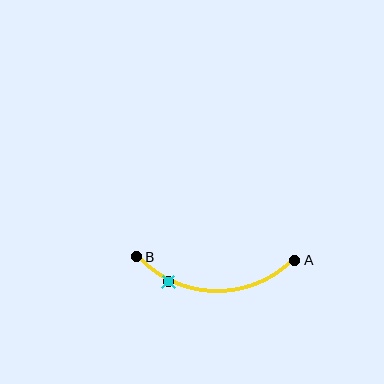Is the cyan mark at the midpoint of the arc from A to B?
No. The cyan mark lies on the arc but is closer to endpoint B. The arc midpoint would be at the point on the curve equidistant along the arc from both A and B.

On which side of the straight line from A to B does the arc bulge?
The arc bulges below the straight line connecting A and B.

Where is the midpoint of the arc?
The arc midpoint is the point on the curve farthest from the straight line joining A and B. It sits below that line.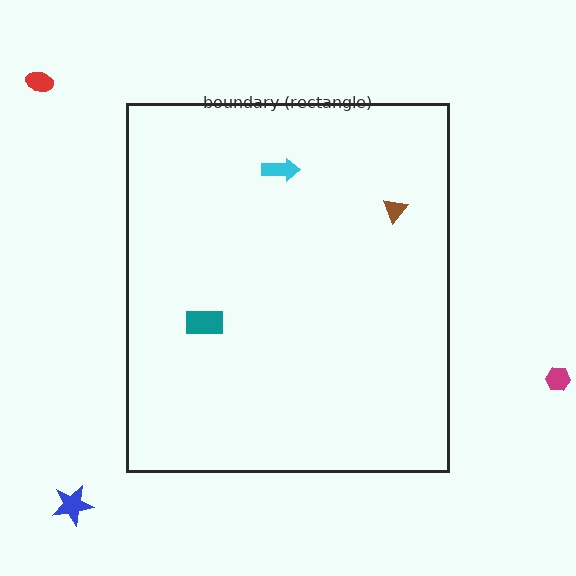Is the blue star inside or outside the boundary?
Outside.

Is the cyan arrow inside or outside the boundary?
Inside.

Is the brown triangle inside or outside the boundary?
Inside.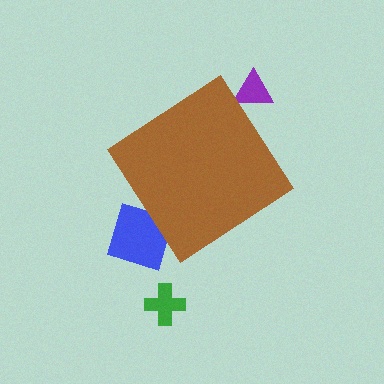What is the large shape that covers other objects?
A brown diamond.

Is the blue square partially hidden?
Yes, the blue square is partially hidden behind the brown diamond.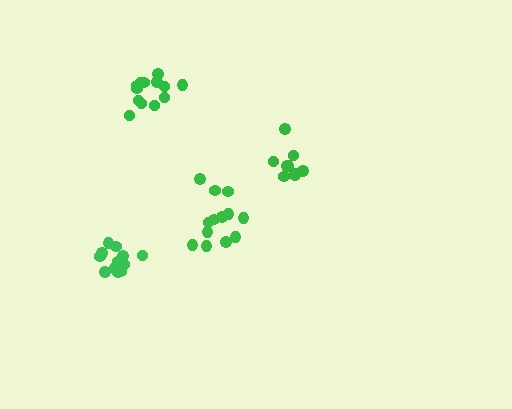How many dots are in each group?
Group 1: 13 dots, Group 2: 13 dots, Group 3: 12 dots, Group 4: 10 dots (48 total).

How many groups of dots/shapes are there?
There are 4 groups.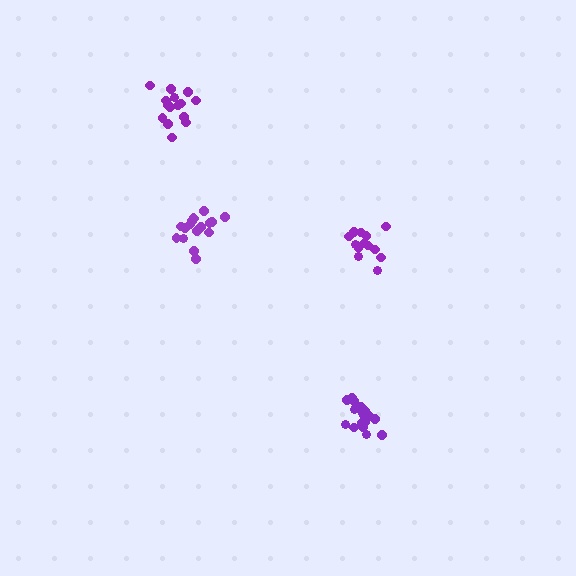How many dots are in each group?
Group 1: 17 dots, Group 2: 13 dots, Group 3: 15 dots, Group 4: 17 dots (62 total).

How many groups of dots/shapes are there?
There are 4 groups.